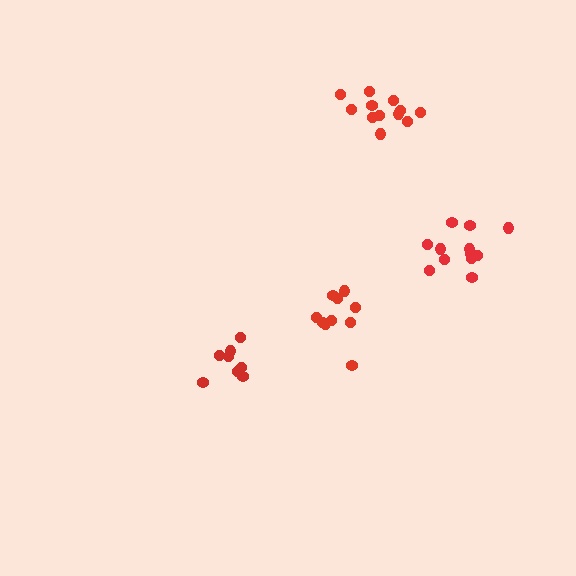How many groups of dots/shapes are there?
There are 4 groups.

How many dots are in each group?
Group 1: 10 dots, Group 2: 12 dots, Group 3: 8 dots, Group 4: 12 dots (42 total).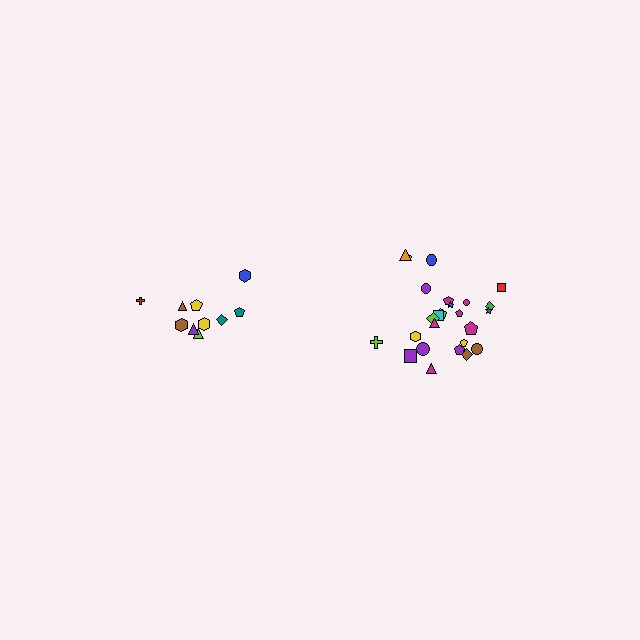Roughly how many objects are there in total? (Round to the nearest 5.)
Roughly 35 objects in total.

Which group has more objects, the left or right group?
The right group.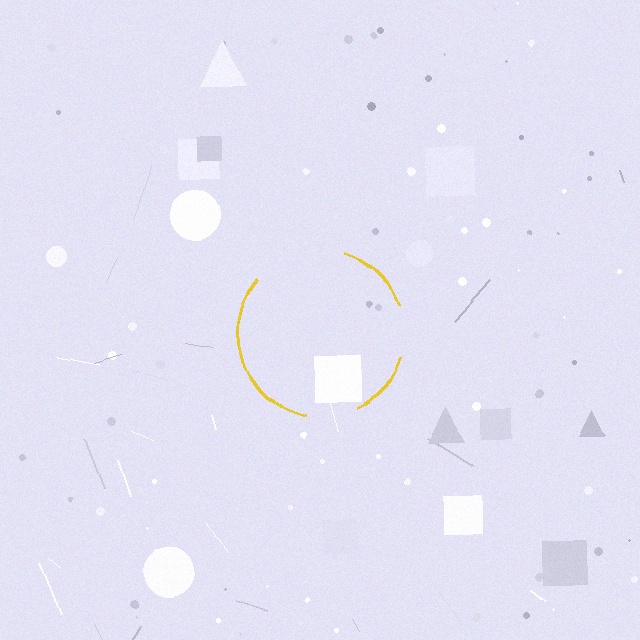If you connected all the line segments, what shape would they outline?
They would outline a circle.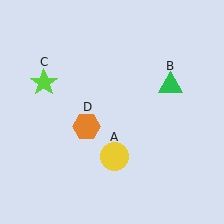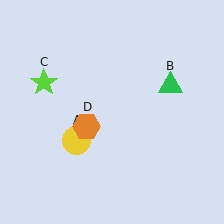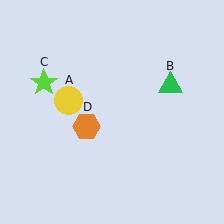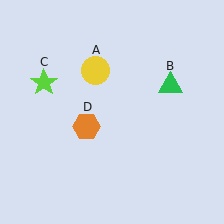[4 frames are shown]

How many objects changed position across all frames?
1 object changed position: yellow circle (object A).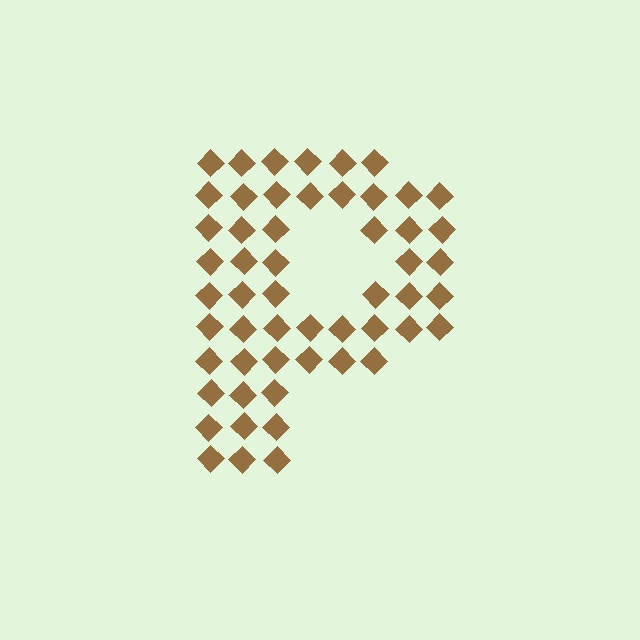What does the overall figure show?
The overall figure shows the letter P.